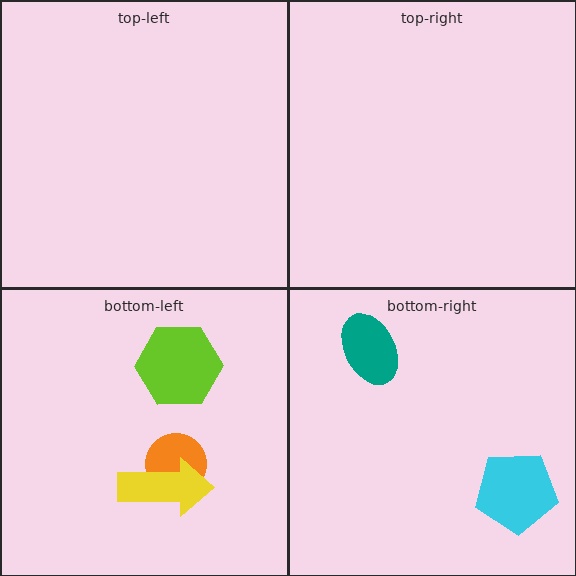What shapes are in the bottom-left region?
The orange circle, the lime hexagon, the yellow arrow.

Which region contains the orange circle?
The bottom-left region.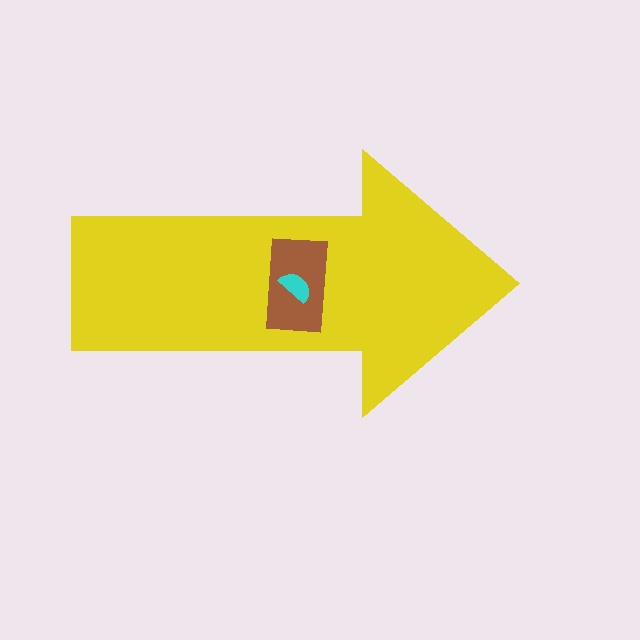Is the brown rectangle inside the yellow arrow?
Yes.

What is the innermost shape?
The cyan semicircle.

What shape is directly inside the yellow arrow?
The brown rectangle.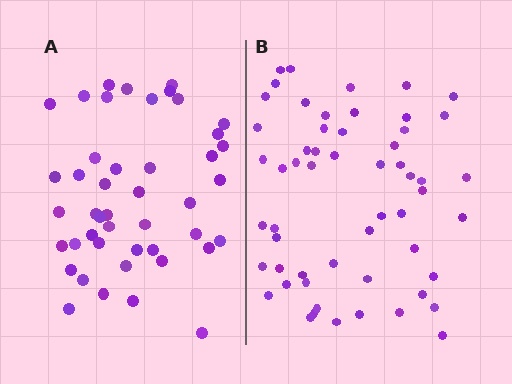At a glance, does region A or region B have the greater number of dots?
Region B (the right region) has more dots.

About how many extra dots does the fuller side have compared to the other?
Region B has roughly 12 or so more dots than region A.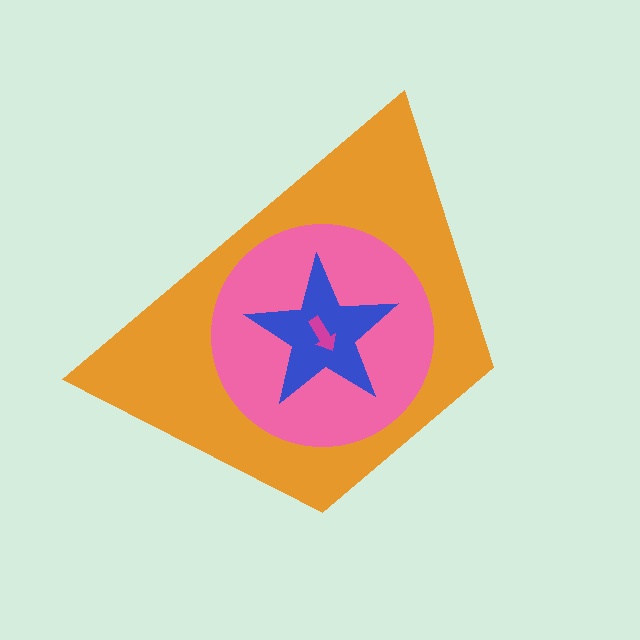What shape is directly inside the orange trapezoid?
The pink circle.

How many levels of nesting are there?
4.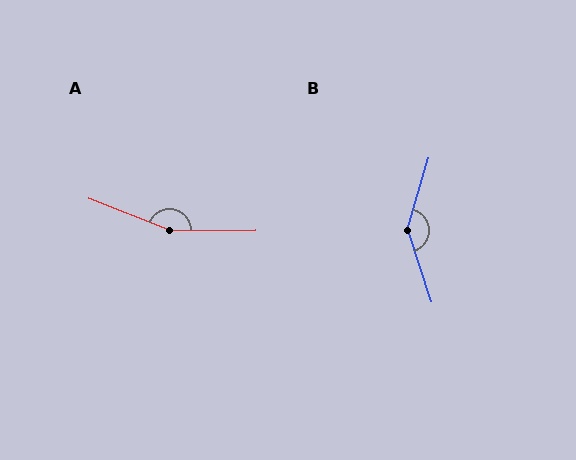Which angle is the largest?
A, at approximately 159 degrees.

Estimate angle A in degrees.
Approximately 159 degrees.